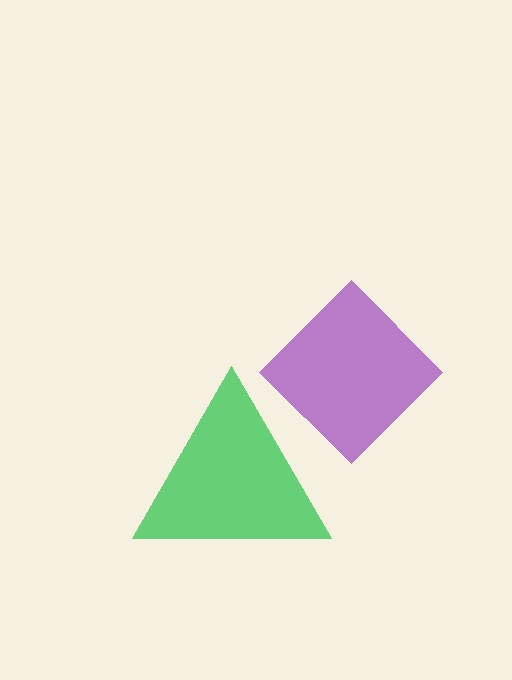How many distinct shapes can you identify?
There are 2 distinct shapes: a purple diamond, a green triangle.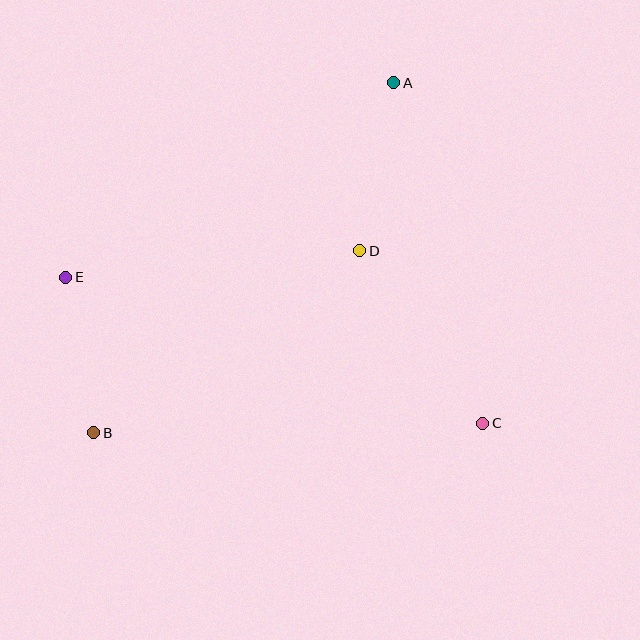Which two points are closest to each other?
Points B and E are closest to each other.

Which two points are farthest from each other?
Points A and B are farthest from each other.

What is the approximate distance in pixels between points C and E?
The distance between C and E is approximately 442 pixels.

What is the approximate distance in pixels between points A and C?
The distance between A and C is approximately 352 pixels.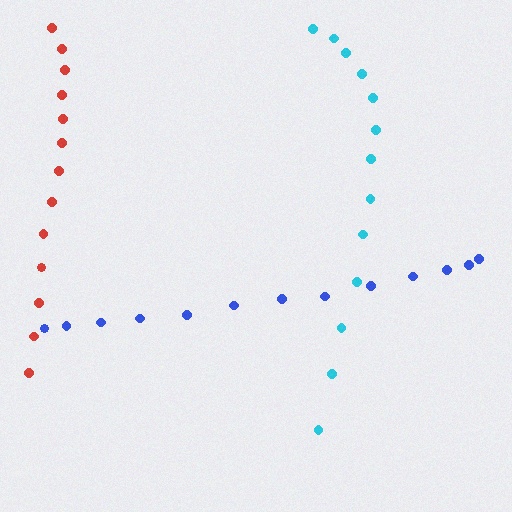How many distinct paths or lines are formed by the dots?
There are 3 distinct paths.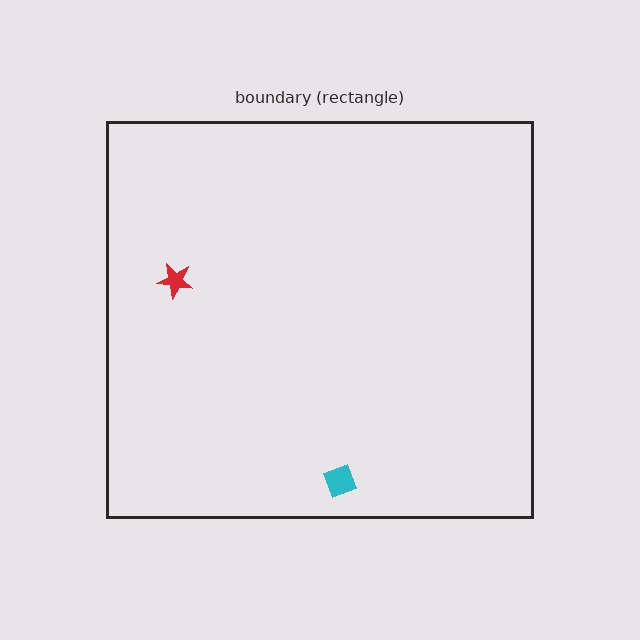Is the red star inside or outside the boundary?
Inside.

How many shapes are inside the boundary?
2 inside, 0 outside.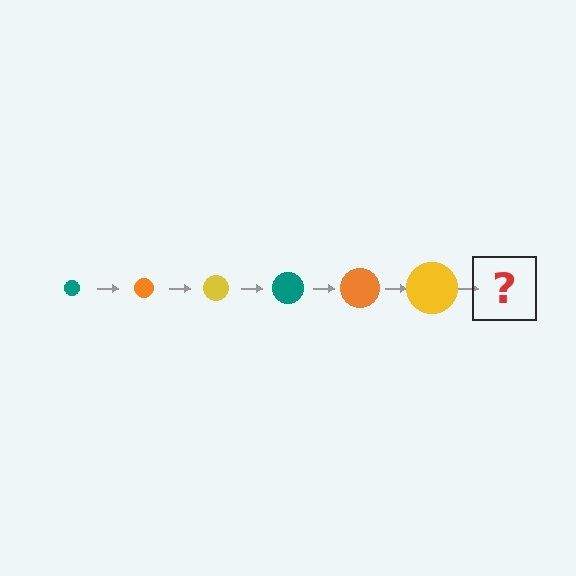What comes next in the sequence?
The next element should be a teal circle, larger than the previous one.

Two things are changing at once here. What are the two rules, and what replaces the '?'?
The two rules are that the circle grows larger each step and the color cycles through teal, orange, and yellow. The '?' should be a teal circle, larger than the previous one.